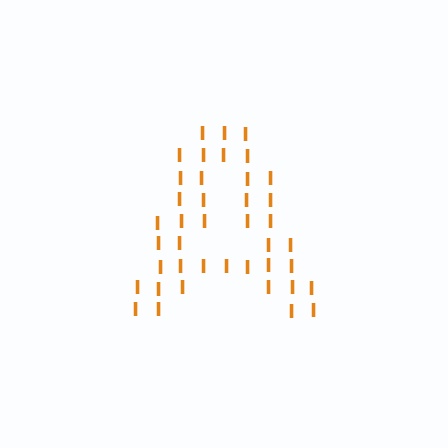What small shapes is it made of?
It is made of small letter I's.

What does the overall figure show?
The overall figure shows the letter A.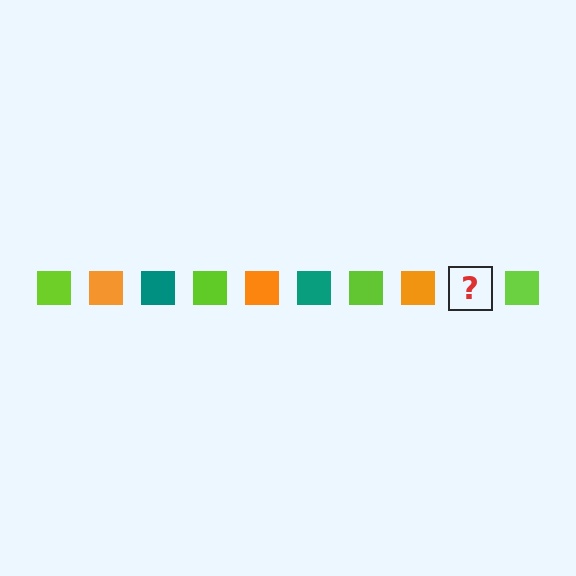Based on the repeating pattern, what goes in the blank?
The blank should be a teal square.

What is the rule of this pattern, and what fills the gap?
The rule is that the pattern cycles through lime, orange, teal squares. The gap should be filled with a teal square.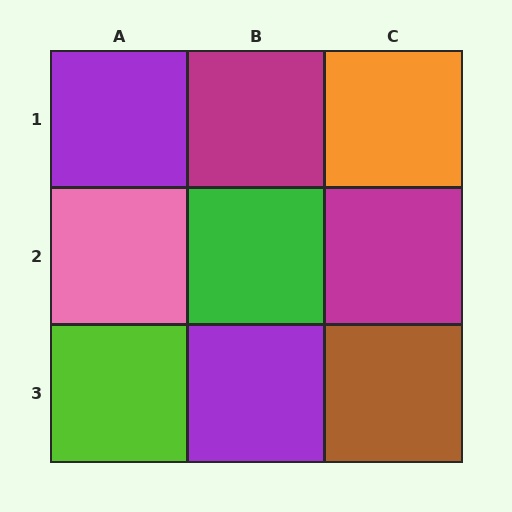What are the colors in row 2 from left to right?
Pink, green, magenta.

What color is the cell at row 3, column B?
Purple.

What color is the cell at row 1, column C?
Orange.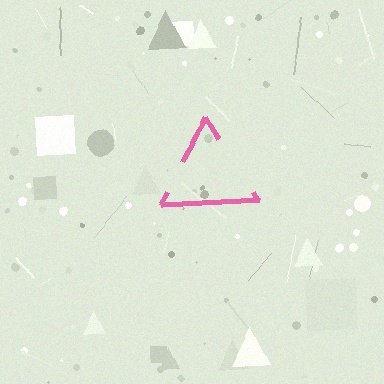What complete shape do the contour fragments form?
The contour fragments form a triangle.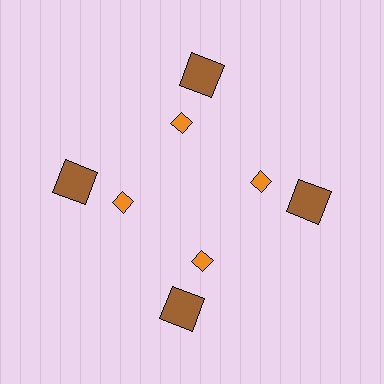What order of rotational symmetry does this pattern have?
This pattern has 4-fold rotational symmetry.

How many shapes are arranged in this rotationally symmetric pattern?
There are 8 shapes, arranged in 4 groups of 2.